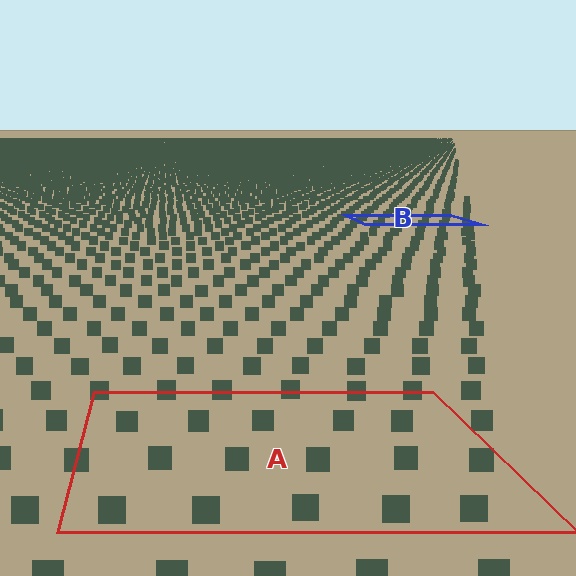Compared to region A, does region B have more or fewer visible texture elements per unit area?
Region B has more texture elements per unit area — they are packed more densely because it is farther away.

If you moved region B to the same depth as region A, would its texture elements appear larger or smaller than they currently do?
They would appear larger. At a closer depth, the same texture elements are projected at a bigger on-screen size.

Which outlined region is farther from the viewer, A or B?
Region B is farther from the viewer — the texture elements inside it appear smaller and more densely packed.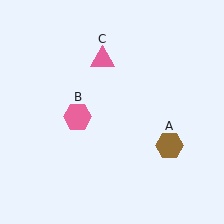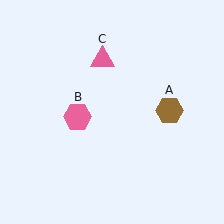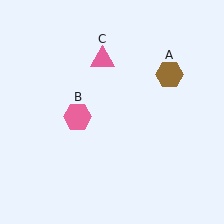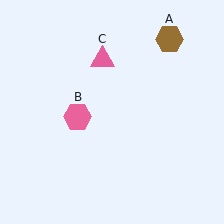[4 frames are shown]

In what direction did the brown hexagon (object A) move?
The brown hexagon (object A) moved up.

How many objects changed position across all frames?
1 object changed position: brown hexagon (object A).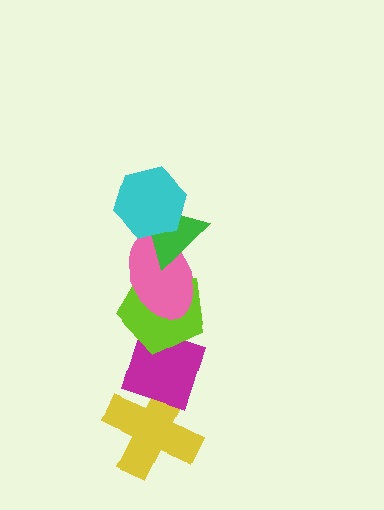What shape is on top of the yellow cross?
The magenta diamond is on top of the yellow cross.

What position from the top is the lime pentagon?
The lime pentagon is 4th from the top.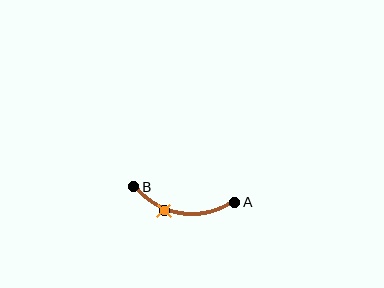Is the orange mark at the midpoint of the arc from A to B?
No. The orange mark lies on the arc but is closer to endpoint B. The arc midpoint would be at the point on the curve equidistant along the arc from both A and B.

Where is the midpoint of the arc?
The arc midpoint is the point on the curve farthest from the straight line joining A and B. It sits below that line.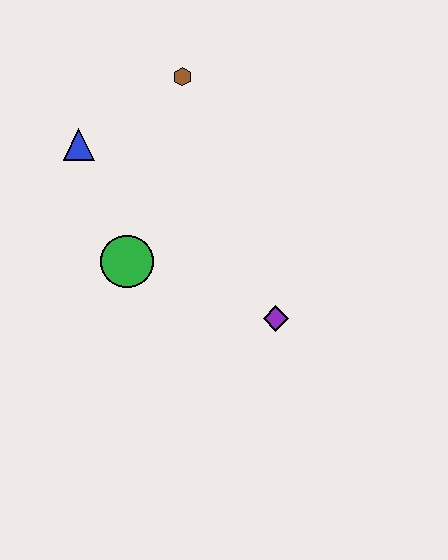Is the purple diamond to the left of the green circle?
No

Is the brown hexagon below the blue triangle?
No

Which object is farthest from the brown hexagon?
The purple diamond is farthest from the brown hexagon.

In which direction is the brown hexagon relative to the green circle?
The brown hexagon is above the green circle.